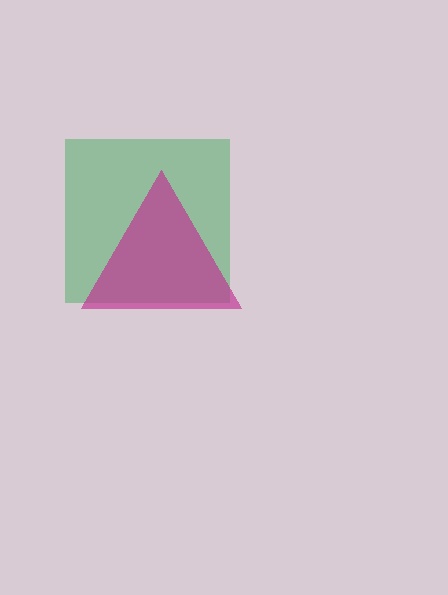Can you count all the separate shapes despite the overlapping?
Yes, there are 2 separate shapes.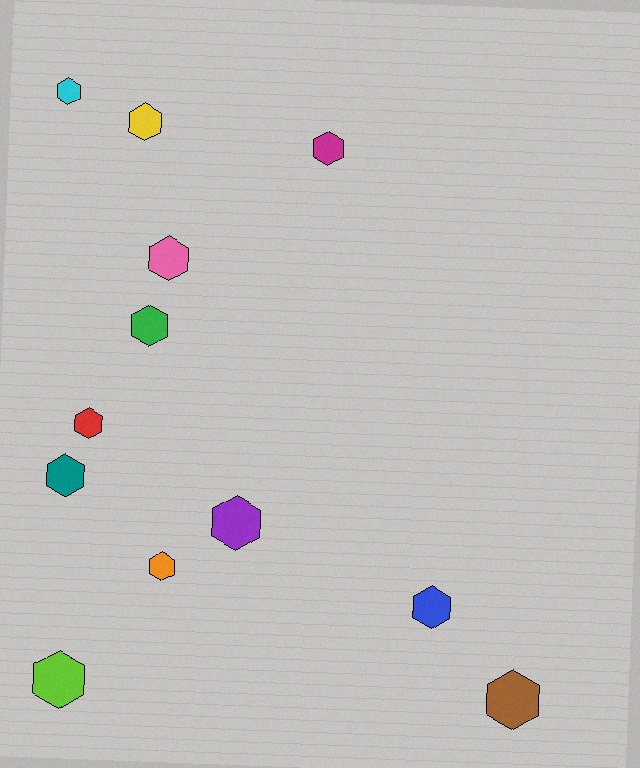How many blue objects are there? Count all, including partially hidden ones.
There is 1 blue object.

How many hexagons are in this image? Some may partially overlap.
There are 12 hexagons.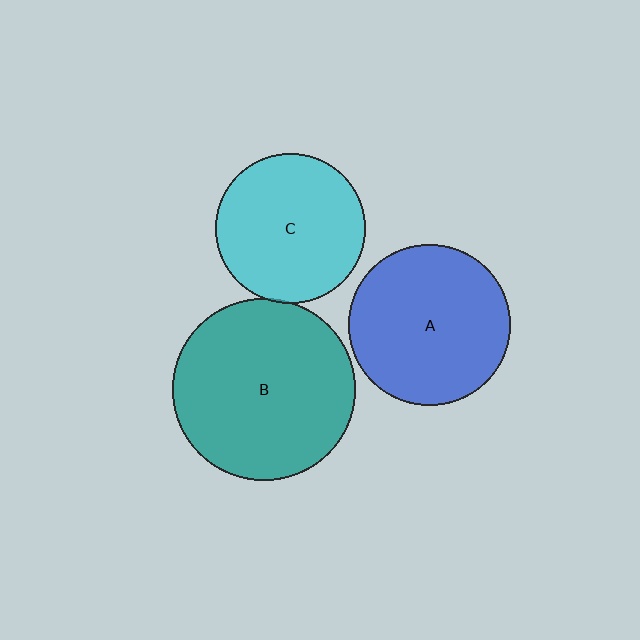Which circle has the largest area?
Circle B (teal).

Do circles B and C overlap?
Yes.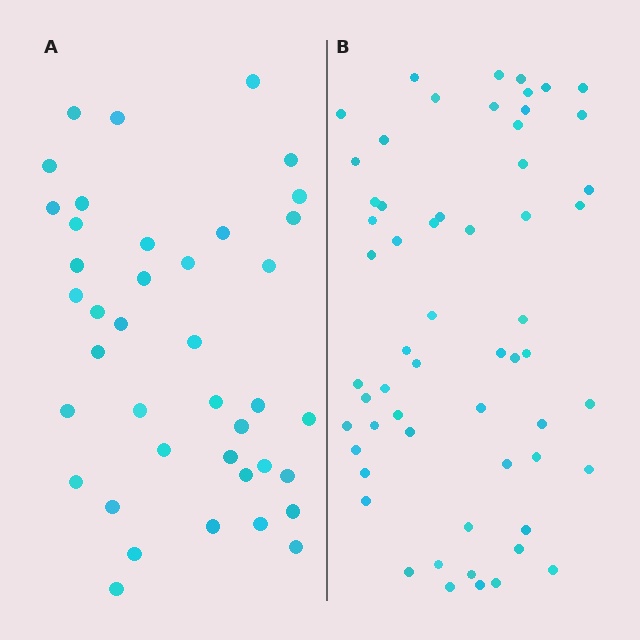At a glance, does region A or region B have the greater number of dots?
Region B (the right region) has more dots.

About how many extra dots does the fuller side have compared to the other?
Region B has approximately 20 more dots than region A.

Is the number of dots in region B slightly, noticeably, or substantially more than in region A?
Region B has substantially more. The ratio is roughly 1.5 to 1.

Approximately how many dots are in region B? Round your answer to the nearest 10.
About 60 dots. (The exact count is 59, which rounds to 60.)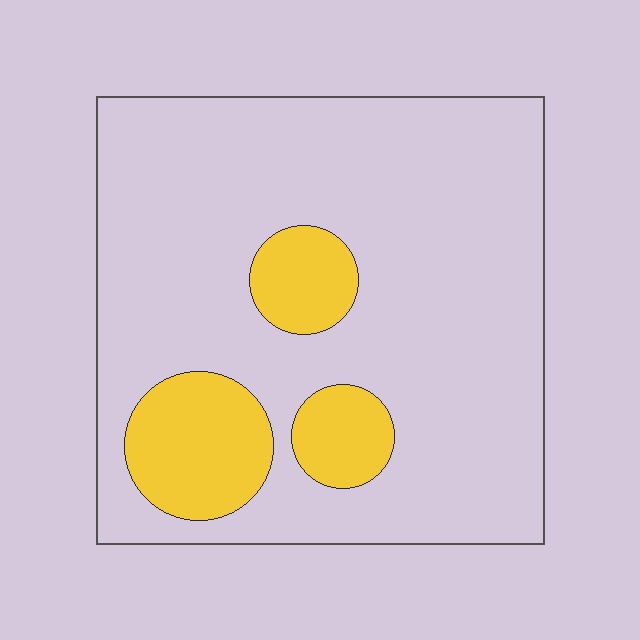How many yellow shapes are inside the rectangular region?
3.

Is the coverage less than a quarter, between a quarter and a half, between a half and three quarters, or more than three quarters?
Less than a quarter.